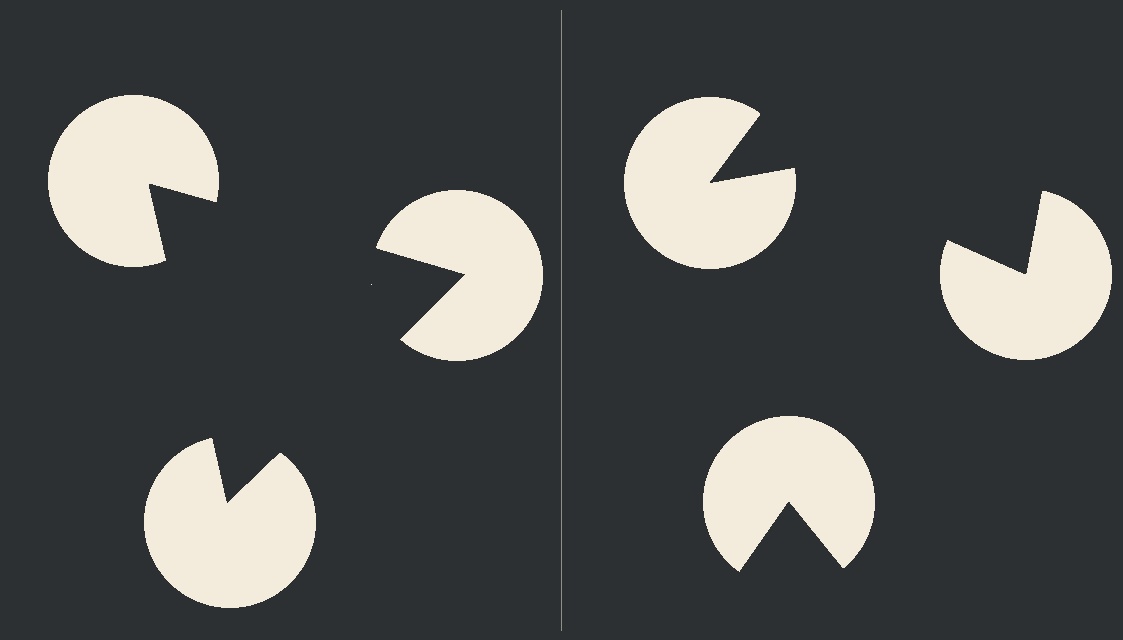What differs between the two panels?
The pac-man discs are positioned identically on both sides; only the wedge orientations differ. On the left they align to a triangle; on the right they are misaligned.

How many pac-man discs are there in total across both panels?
6 — 3 on each side.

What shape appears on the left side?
An illusory triangle.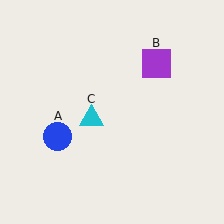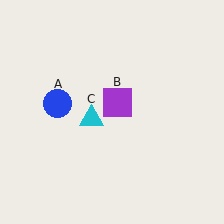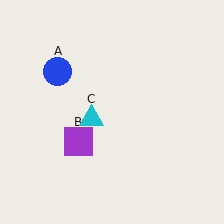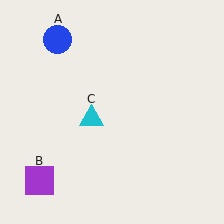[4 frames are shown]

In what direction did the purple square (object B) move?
The purple square (object B) moved down and to the left.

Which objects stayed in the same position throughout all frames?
Cyan triangle (object C) remained stationary.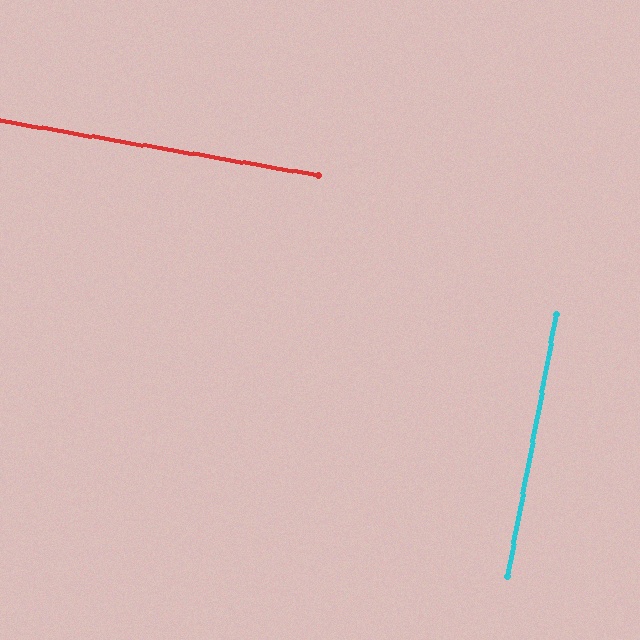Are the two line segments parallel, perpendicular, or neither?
Perpendicular — they meet at approximately 89°.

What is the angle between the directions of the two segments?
Approximately 89 degrees.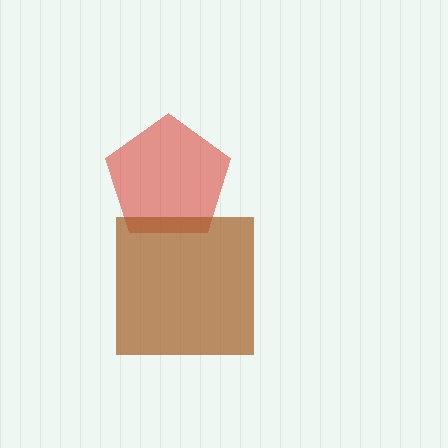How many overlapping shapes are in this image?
There are 2 overlapping shapes in the image.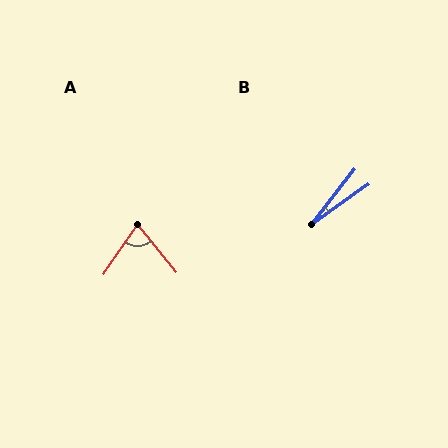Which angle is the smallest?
B, at approximately 17 degrees.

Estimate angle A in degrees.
Approximately 73 degrees.